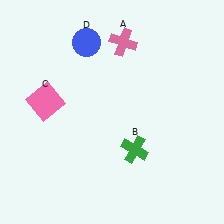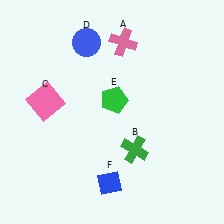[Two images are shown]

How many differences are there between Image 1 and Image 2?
There are 2 differences between the two images.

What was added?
A green pentagon (E), a blue diamond (F) were added in Image 2.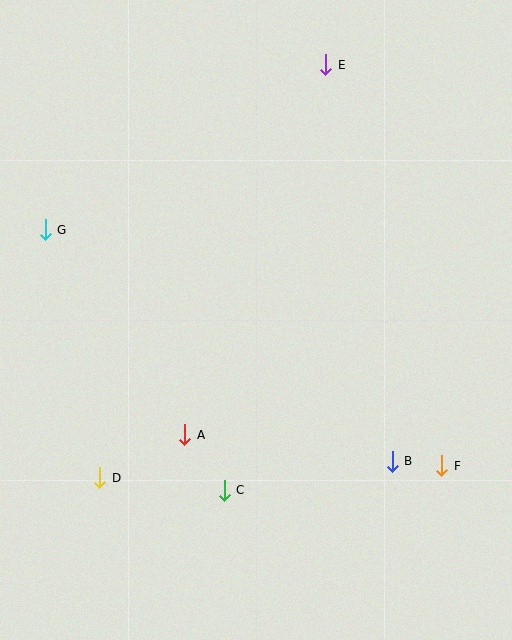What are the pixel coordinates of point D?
Point D is at (100, 478).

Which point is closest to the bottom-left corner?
Point D is closest to the bottom-left corner.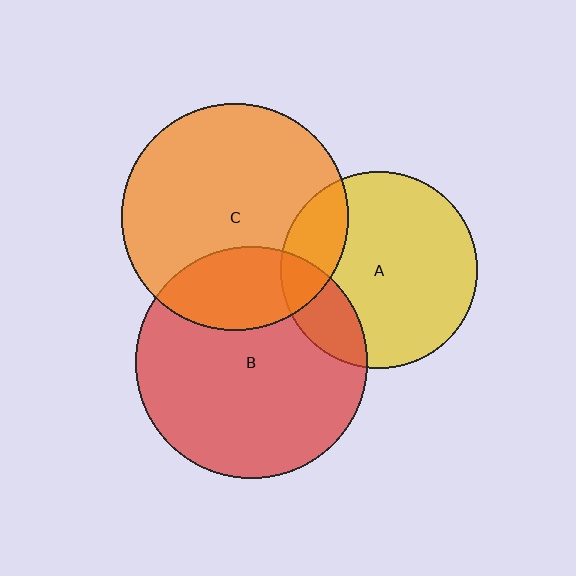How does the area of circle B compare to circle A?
Approximately 1.4 times.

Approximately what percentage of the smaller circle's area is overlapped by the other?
Approximately 25%.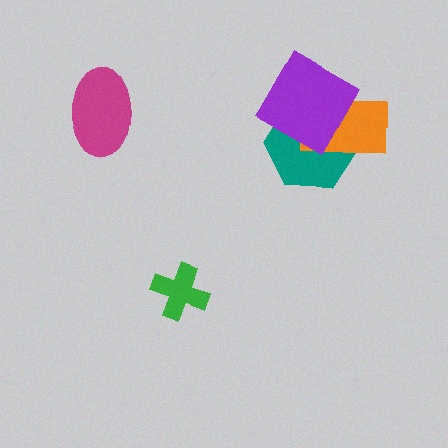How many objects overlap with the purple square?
2 objects overlap with the purple square.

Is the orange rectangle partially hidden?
Yes, it is partially covered by another shape.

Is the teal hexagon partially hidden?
Yes, it is partially covered by another shape.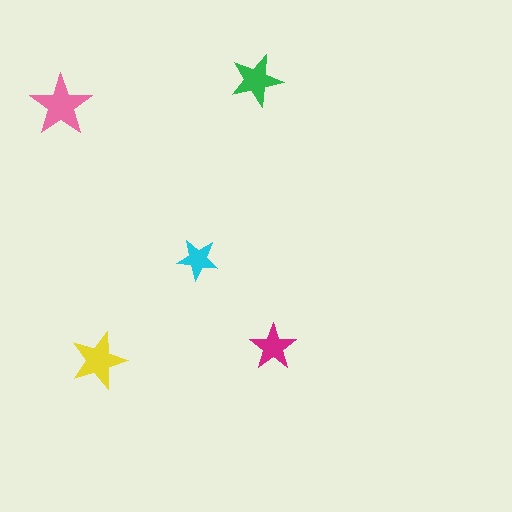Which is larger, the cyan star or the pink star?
The pink one.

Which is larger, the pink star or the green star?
The pink one.